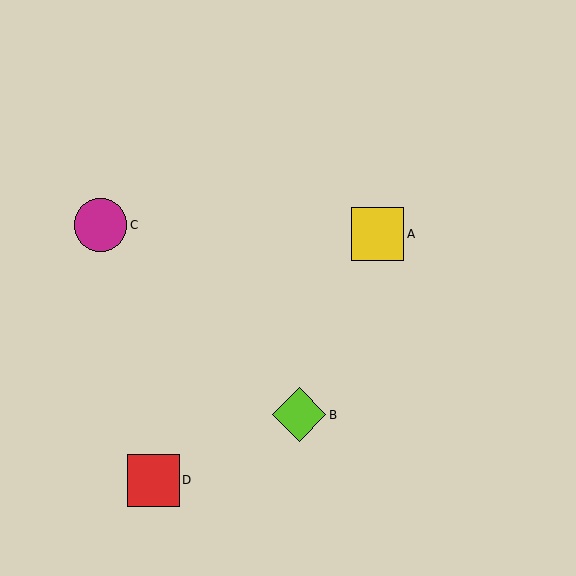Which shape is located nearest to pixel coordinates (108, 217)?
The magenta circle (labeled C) at (100, 225) is nearest to that location.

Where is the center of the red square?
The center of the red square is at (153, 480).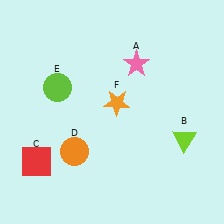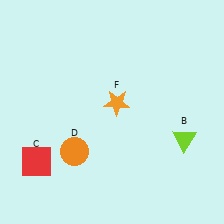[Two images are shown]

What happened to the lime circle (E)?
The lime circle (E) was removed in Image 2. It was in the top-left area of Image 1.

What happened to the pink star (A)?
The pink star (A) was removed in Image 2. It was in the top-right area of Image 1.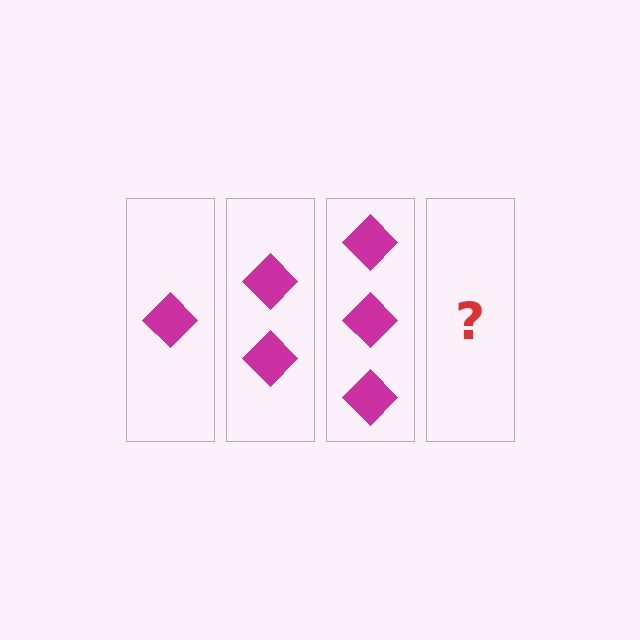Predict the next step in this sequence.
The next step is 4 diamonds.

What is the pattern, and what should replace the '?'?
The pattern is that each step adds one more diamond. The '?' should be 4 diamonds.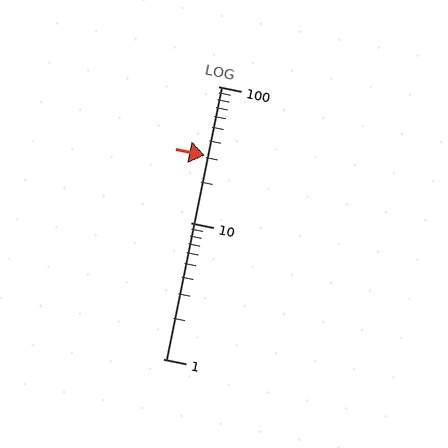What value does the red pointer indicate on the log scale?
The pointer indicates approximately 31.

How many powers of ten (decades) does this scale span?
The scale spans 2 decades, from 1 to 100.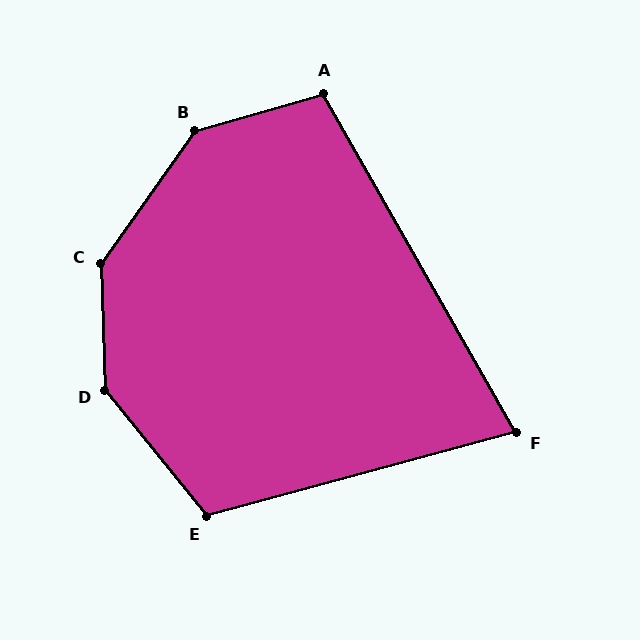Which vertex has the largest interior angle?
D, at approximately 143 degrees.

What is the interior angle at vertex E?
Approximately 114 degrees (obtuse).